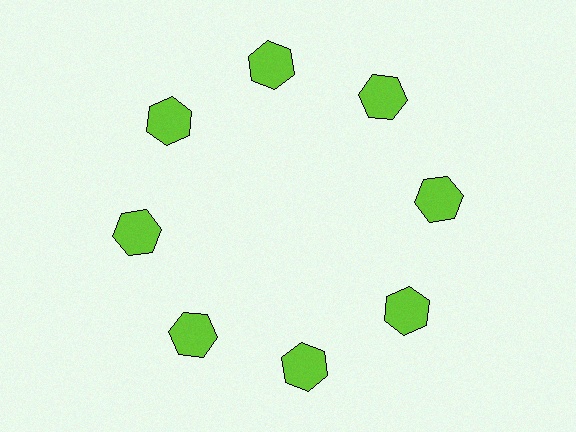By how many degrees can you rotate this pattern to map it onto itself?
The pattern maps onto itself every 45 degrees of rotation.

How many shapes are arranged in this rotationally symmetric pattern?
There are 8 shapes, arranged in 8 groups of 1.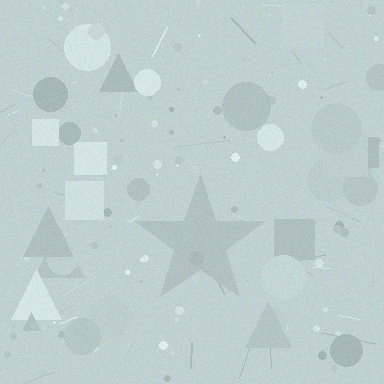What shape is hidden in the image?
A star is hidden in the image.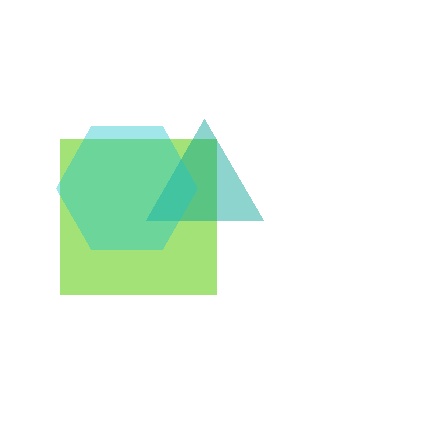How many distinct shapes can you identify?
There are 3 distinct shapes: a lime square, a teal triangle, a cyan hexagon.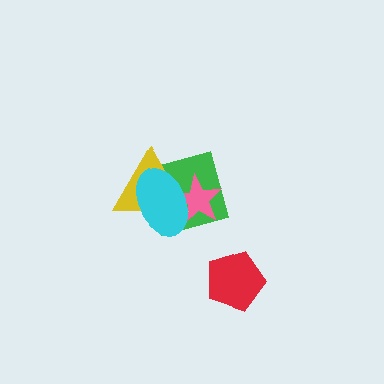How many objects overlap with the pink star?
3 objects overlap with the pink star.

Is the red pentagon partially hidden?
No, no other shape covers it.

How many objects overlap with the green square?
3 objects overlap with the green square.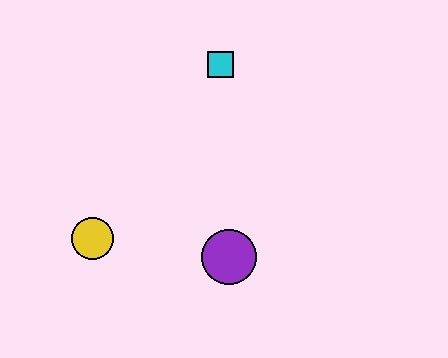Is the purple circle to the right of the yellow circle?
Yes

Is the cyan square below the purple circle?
No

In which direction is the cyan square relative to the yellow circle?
The cyan square is above the yellow circle.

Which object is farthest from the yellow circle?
The cyan square is farthest from the yellow circle.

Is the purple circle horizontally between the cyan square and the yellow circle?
No